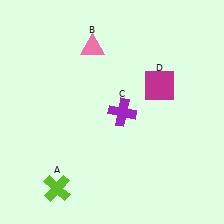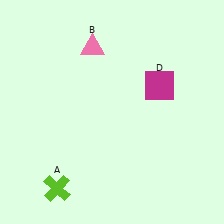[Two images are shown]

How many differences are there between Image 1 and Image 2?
There is 1 difference between the two images.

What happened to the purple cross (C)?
The purple cross (C) was removed in Image 2. It was in the bottom-right area of Image 1.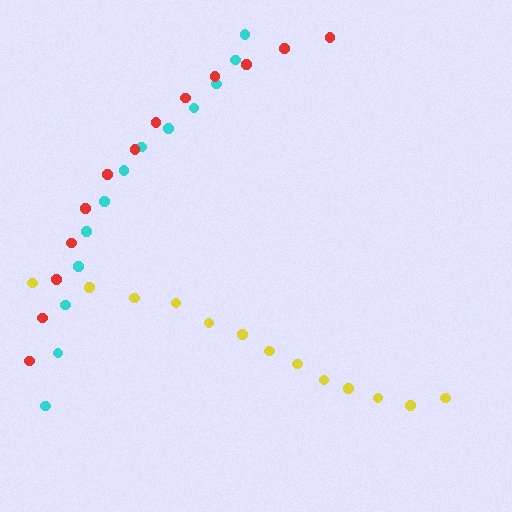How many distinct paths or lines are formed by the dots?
There are 3 distinct paths.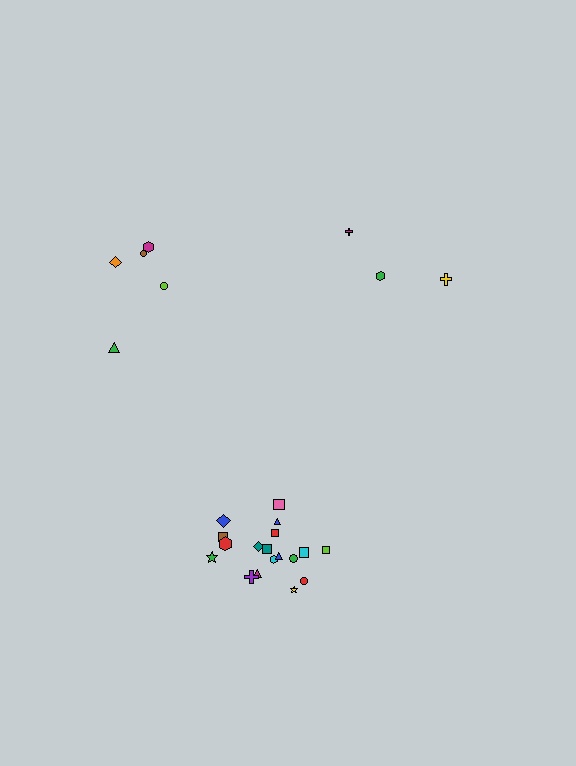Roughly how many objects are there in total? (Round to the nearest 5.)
Roughly 25 objects in total.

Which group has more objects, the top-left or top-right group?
The top-left group.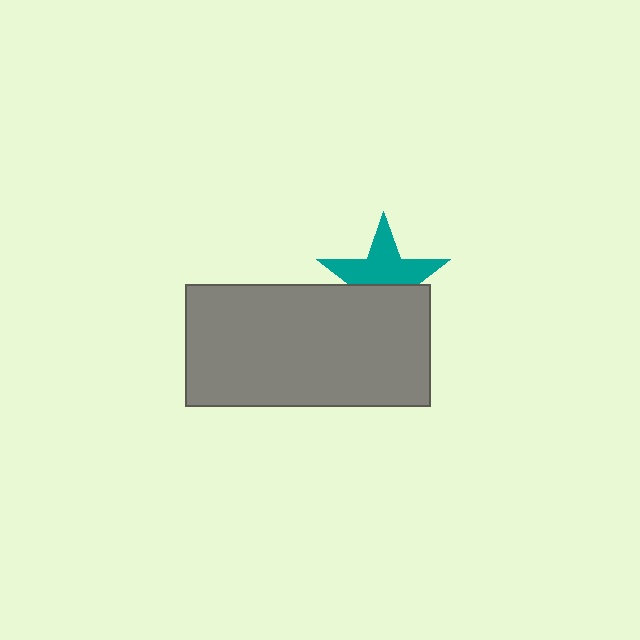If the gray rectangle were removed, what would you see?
You would see the complete teal star.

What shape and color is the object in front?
The object in front is a gray rectangle.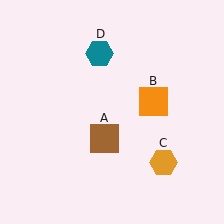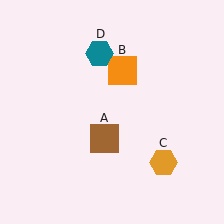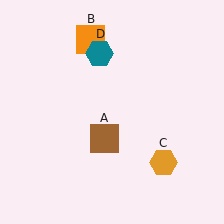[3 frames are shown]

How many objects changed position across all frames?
1 object changed position: orange square (object B).